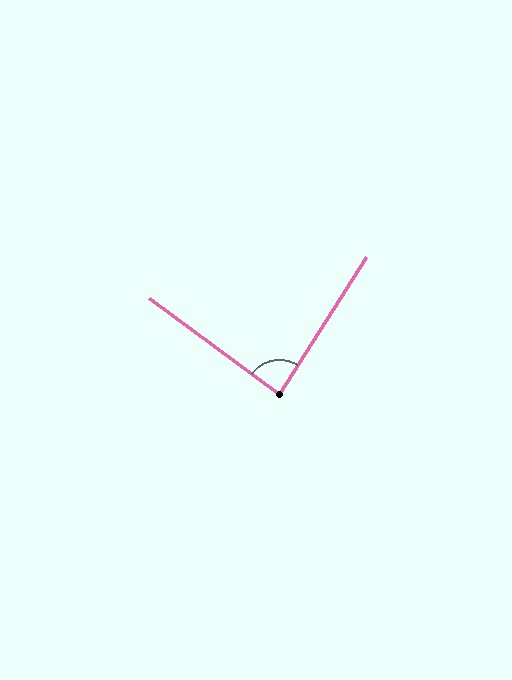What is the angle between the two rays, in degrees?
Approximately 86 degrees.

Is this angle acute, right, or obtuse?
It is approximately a right angle.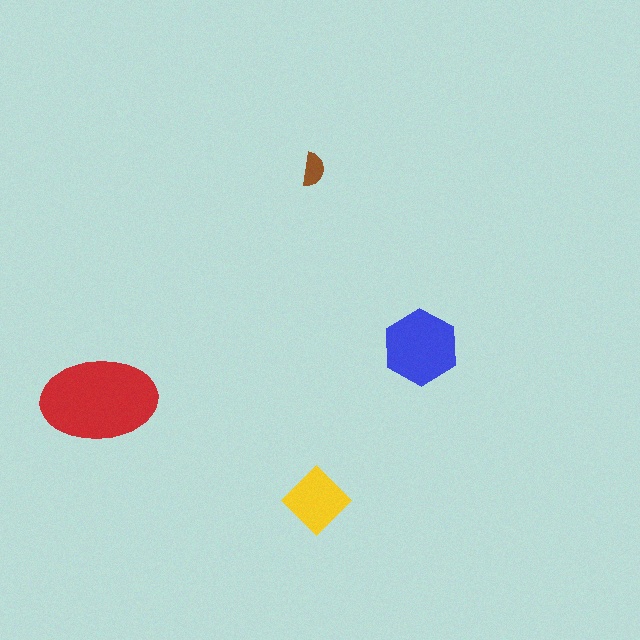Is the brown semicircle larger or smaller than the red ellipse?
Smaller.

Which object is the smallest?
The brown semicircle.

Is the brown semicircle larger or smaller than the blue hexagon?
Smaller.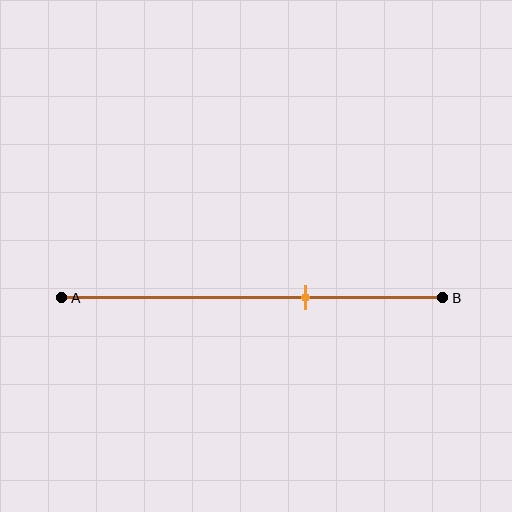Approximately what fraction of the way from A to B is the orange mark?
The orange mark is approximately 65% of the way from A to B.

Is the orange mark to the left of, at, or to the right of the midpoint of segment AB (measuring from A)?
The orange mark is to the right of the midpoint of segment AB.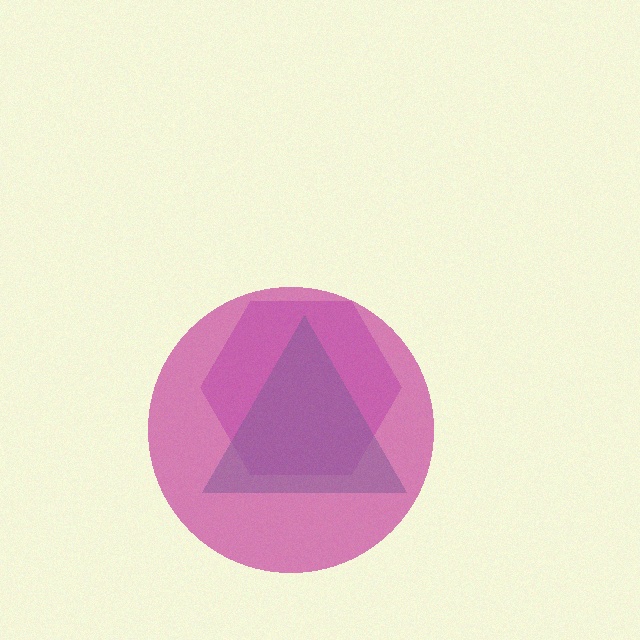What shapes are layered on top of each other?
The layered shapes are: a purple hexagon, a teal triangle, a magenta circle.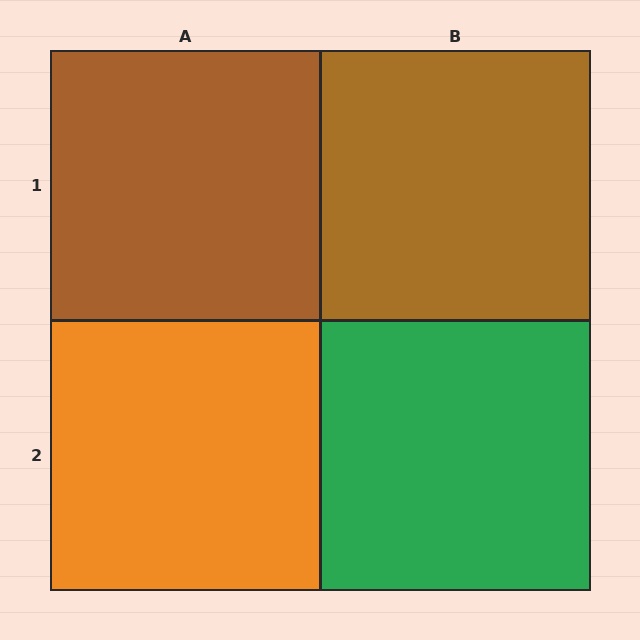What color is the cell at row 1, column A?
Brown.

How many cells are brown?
2 cells are brown.